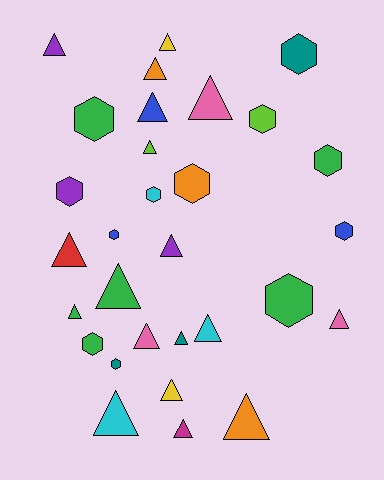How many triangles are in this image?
There are 18 triangles.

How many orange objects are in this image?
There are 3 orange objects.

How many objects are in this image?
There are 30 objects.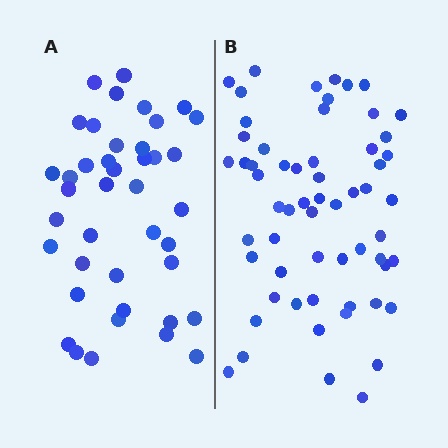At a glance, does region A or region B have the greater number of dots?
Region B (the right region) has more dots.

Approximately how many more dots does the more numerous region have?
Region B has approximately 20 more dots than region A.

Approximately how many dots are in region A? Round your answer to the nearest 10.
About 40 dots. (The exact count is 41, which rounds to 40.)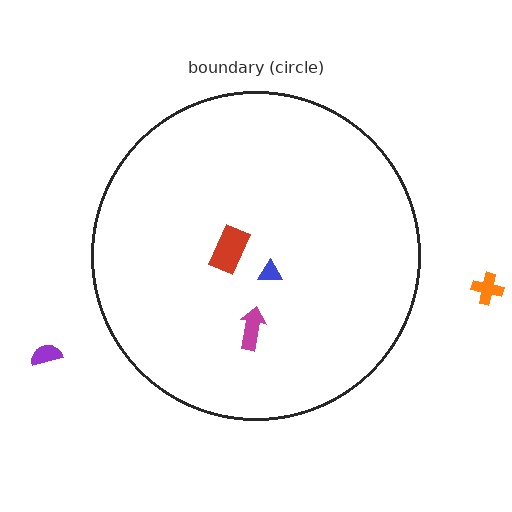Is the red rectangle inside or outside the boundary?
Inside.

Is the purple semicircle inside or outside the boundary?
Outside.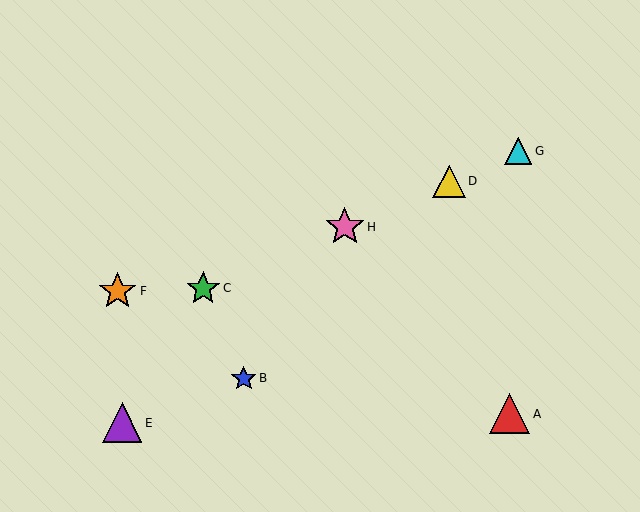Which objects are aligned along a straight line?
Objects C, D, G, H are aligned along a straight line.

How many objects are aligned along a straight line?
4 objects (C, D, G, H) are aligned along a straight line.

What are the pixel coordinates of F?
Object F is at (118, 291).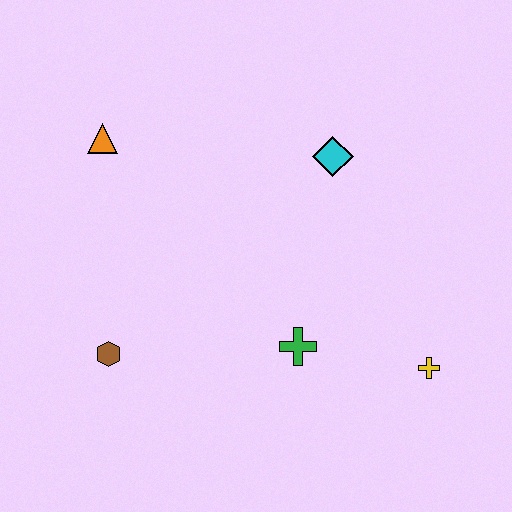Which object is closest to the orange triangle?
The brown hexagon is closest to the orange triangle.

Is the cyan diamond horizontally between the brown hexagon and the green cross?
No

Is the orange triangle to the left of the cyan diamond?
Yes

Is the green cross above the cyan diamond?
No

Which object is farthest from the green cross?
The orange triangle is farthest from the green cross.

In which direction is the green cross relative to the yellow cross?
The green cross is to the left of the yellow cross.